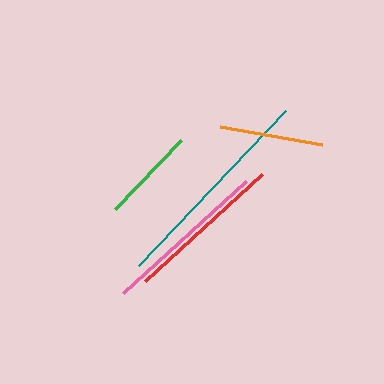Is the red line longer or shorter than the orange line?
The red line is longer than the orange line.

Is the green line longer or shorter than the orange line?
The orange line is longer than the green line.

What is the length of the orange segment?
The orange segment is approximately 104 pixels long.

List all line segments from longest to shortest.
From longest to shortest: teal, pink, red, orange, green.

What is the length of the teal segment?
The teal segment is approximately 214 pixels long.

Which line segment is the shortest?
The green line is the shortest at approximately 95 pixels.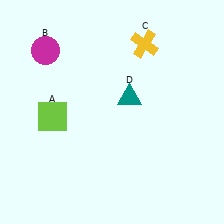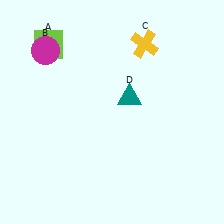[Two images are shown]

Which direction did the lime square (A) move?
The lime square (A) moved up.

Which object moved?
The lime square (A) moved up.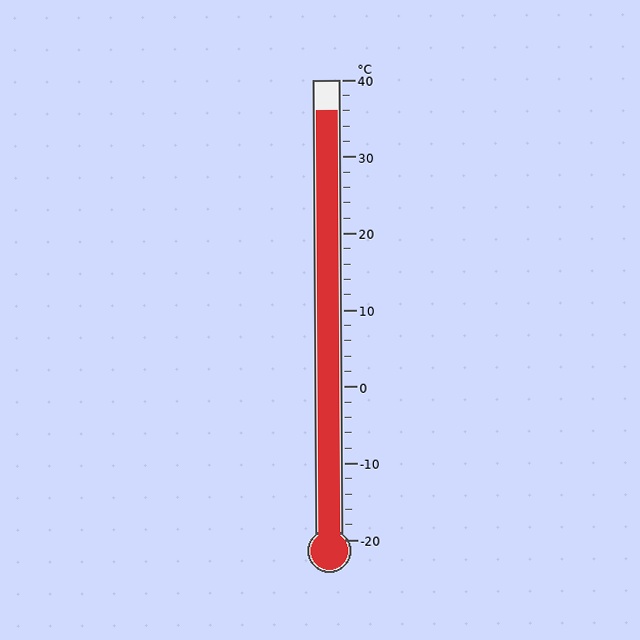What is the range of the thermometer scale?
The thermometer scale ranges from -20°C to 40°C.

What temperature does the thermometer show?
The thermometer shows approximately 36°C.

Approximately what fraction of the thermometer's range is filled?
The thermometer is filled to approximately 95% of its range.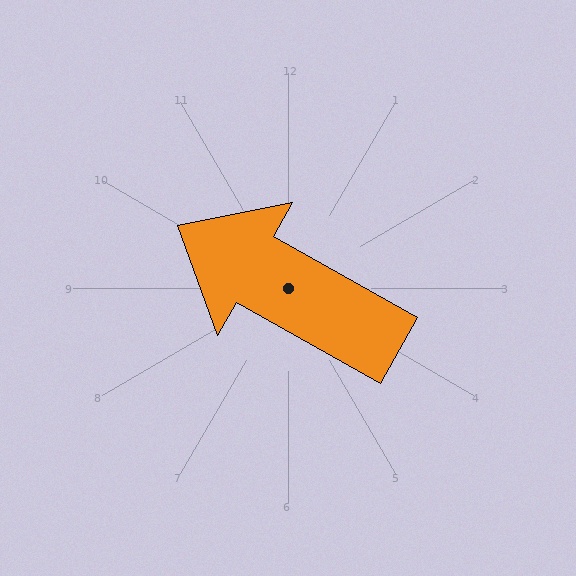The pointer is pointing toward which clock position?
Roughly 10 o'clock.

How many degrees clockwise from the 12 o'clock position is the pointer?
Approximately 299 degrees.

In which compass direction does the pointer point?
Northwest.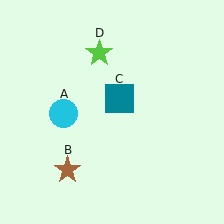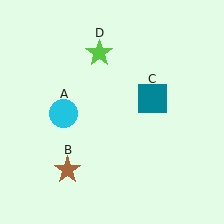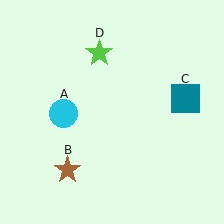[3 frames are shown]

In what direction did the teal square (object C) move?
The teal square (object C) moved right.